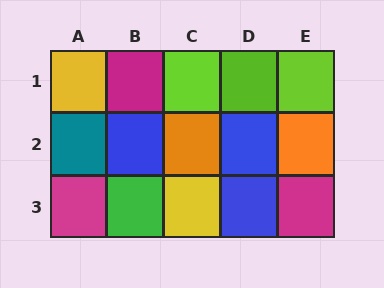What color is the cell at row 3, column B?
Green.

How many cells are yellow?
2 cells are yellow.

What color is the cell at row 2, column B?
Blue.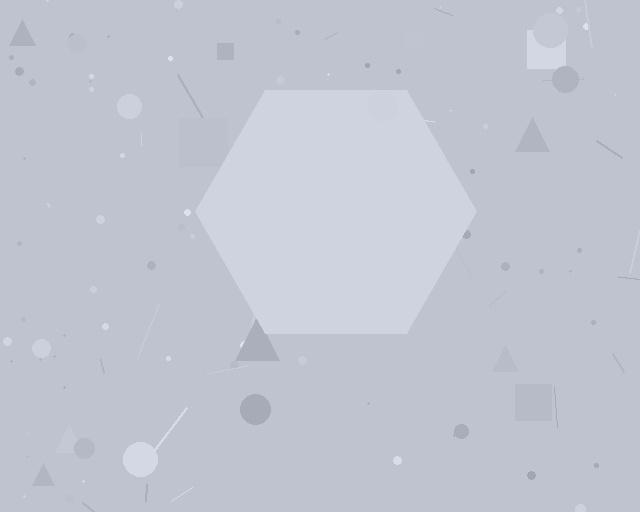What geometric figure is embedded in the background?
A hexagon is embedded in the background.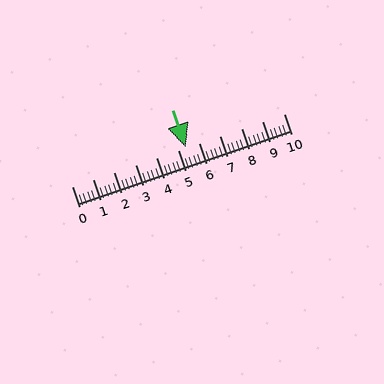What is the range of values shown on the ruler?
The ruler shows values from 0 to 10.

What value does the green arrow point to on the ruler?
The green arrow points to approximately 5.4.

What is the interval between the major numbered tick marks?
The major tick marks are spaced 1 units apart.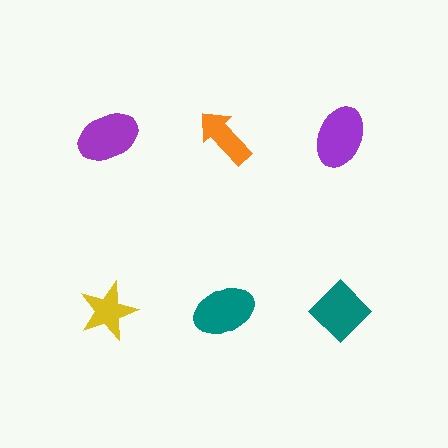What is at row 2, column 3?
A teal diamond.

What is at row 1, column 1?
A purple ellipse.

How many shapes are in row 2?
3 shapes.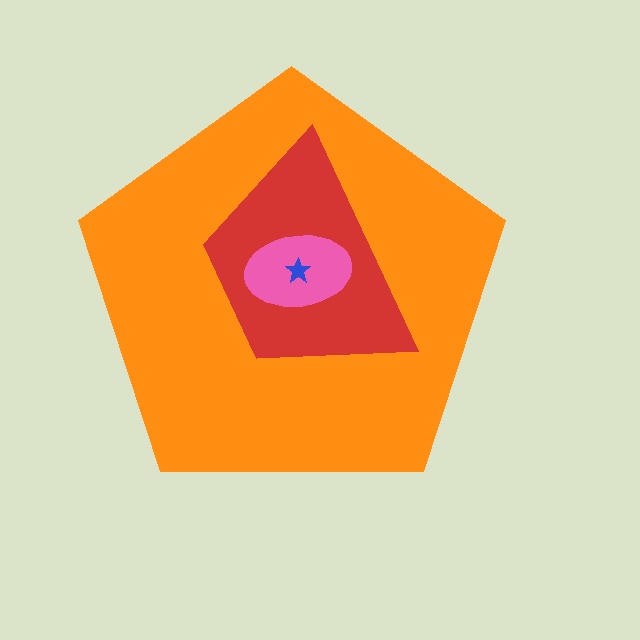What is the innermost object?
The blue star.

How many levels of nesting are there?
4.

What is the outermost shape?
The orange pentagon.